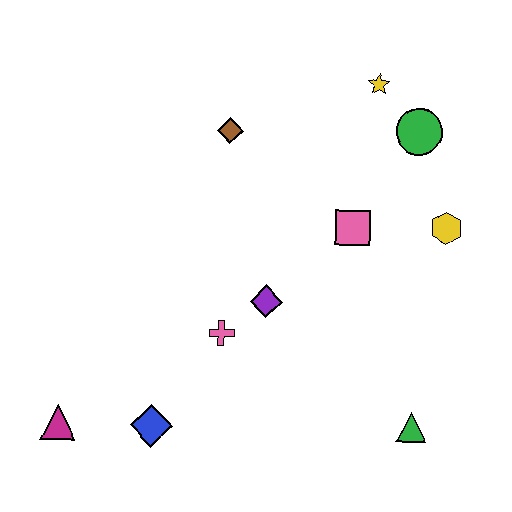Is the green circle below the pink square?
No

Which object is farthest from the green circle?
The magenta triangle is farthest from the green circle.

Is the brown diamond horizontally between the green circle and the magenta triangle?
Yes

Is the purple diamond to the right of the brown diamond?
Yes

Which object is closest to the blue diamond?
The magenta triangle is closest to the blue diamond.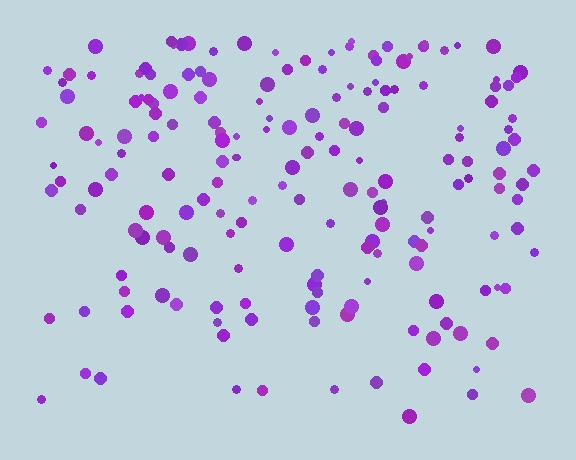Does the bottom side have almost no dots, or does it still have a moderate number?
Still a moderate number, just noticeably fewer than the top.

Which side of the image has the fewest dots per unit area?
The bottom.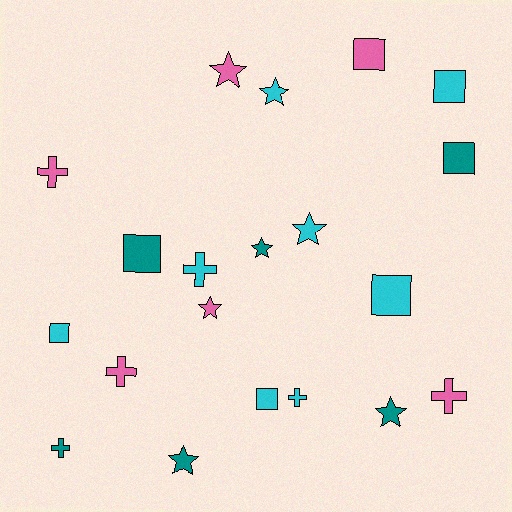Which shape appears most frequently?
Square, with 7 objects.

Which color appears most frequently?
Cyan, with 8 objects.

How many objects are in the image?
There are 20 objects.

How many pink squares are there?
There is 1 pink square.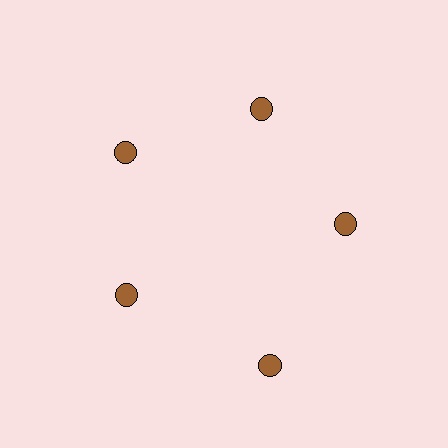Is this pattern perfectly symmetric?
No. The 5 brown circles are arranged in a ring, but one element near the 5 o'clock position is pushed outward from the center, breaking the 5-fold rotational symmetry.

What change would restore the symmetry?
The symmetry would be restored by moving it inward, back onto the ring so that all 5 circles sit at equal angles and equal distance from the center.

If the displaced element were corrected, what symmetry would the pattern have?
It would have 5-fold rotational symmetry — the pattern would map onto itself every 72 degrees.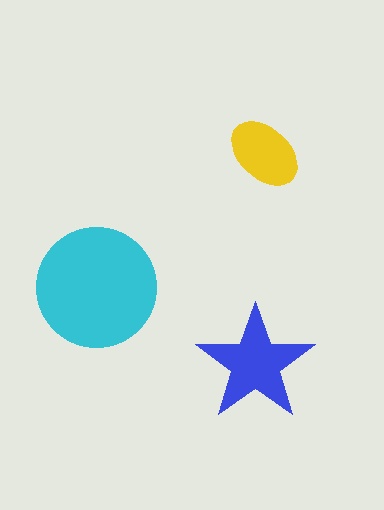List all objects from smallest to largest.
The yellow ellipse, the blue star, the cyan circle.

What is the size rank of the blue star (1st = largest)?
2nd.